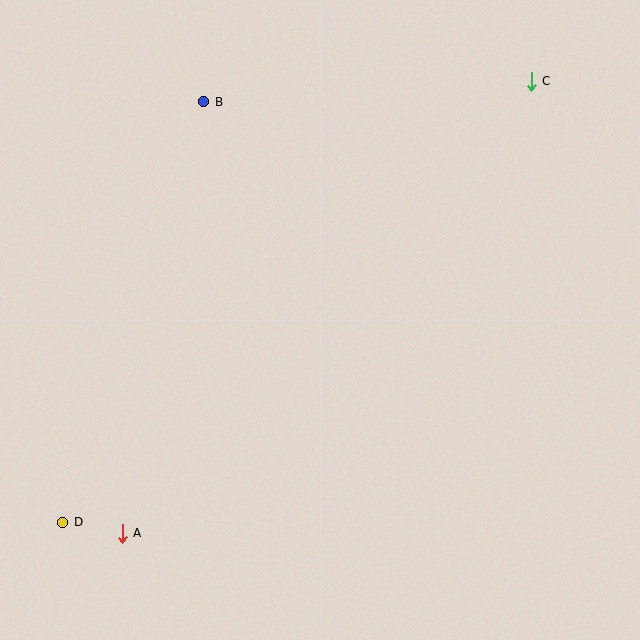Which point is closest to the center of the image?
Point B at (204, 102) is closest to the center.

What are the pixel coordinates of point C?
Point C is at (531, 81).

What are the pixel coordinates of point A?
Point A is at (122, 533).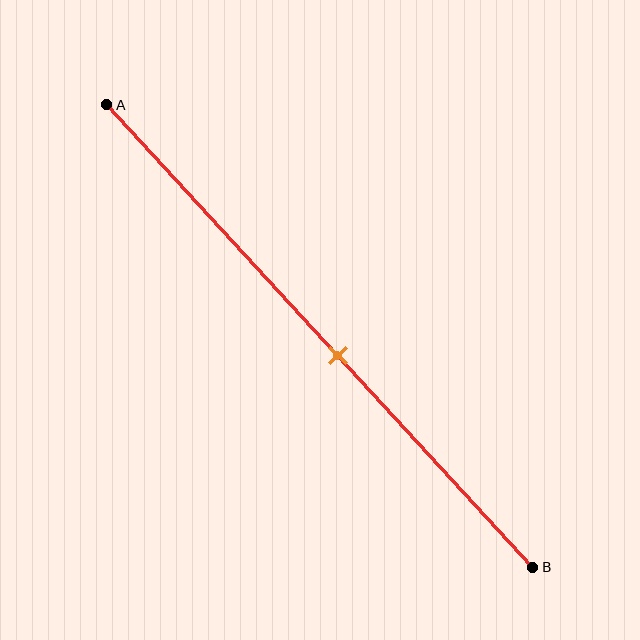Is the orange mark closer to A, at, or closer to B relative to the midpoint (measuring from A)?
The orange mark is closer to point B than the midpoint of segment AB.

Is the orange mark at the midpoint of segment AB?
No, the mark is at about 55% from A, not at the 50% midpoint.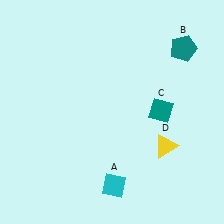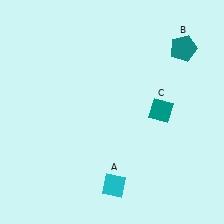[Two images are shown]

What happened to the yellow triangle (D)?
The yellow triangle (D) was removed in Image 2. It was in the bottom-right area of Image 1.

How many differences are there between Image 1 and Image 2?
There is 1 difference between the two images.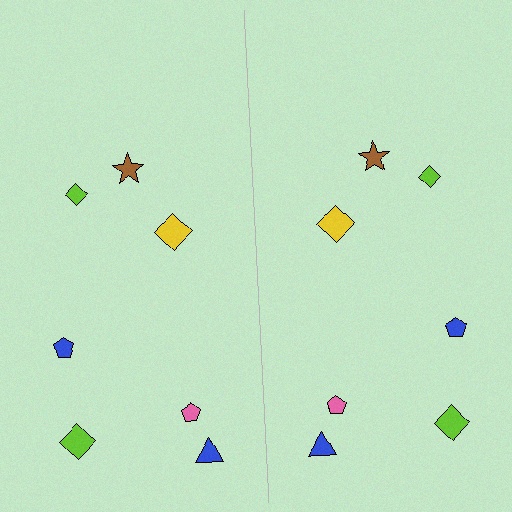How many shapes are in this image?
There are 14 shapes in this image.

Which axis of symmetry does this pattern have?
The pattern has a vertical axis of symmetry running through the center of the image.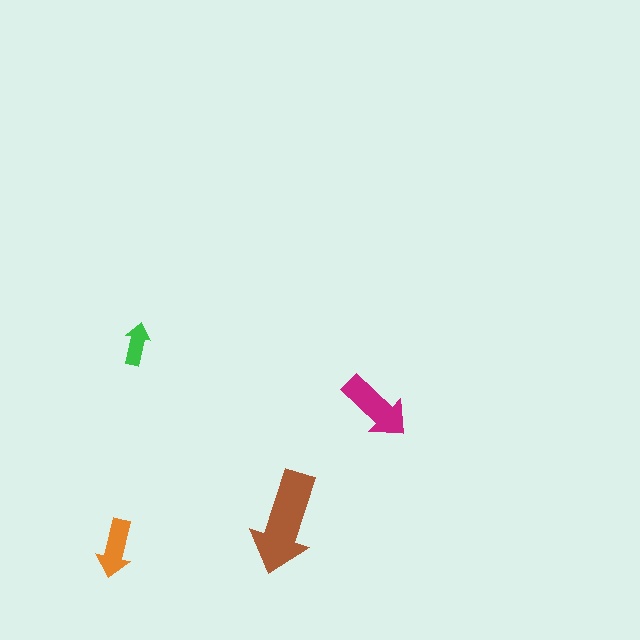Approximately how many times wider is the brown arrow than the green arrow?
About 2.5 times wider.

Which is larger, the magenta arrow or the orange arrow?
The magenta one.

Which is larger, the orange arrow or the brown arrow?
The brown one.